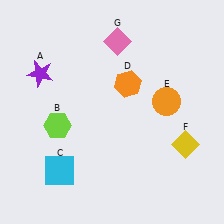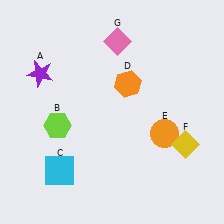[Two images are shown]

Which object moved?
The orange circle (E) moved down.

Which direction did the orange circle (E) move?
The orange circle (E) moved down.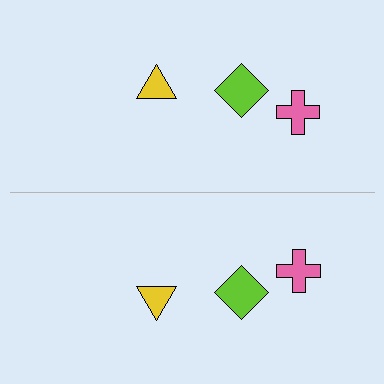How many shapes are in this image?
There are 6 shapes in this image.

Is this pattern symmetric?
Yes, this pattern has bilateral (reflection) symmetry.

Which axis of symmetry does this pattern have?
The pattern has a horizontal axis of symmetry running through the center of the image.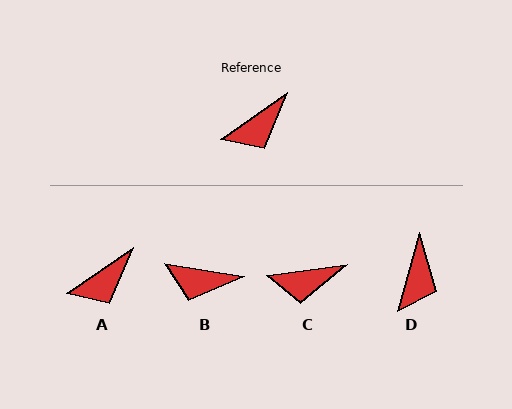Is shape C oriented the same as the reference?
No, it is off by about 27 degrees.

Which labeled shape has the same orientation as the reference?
A.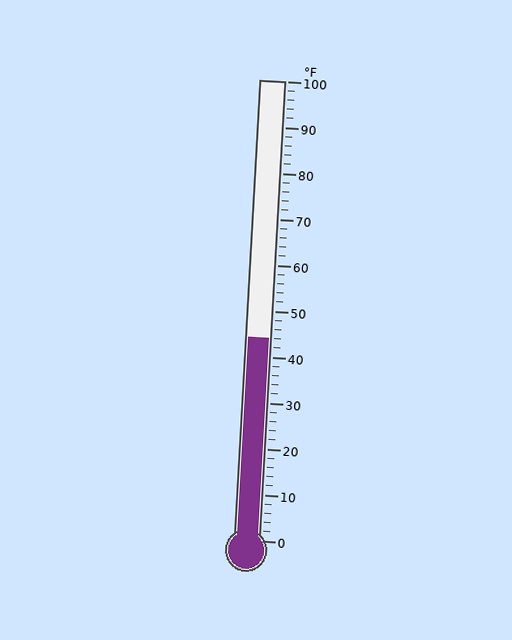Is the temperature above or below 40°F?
The temperature is above 40°F.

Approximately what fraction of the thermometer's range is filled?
The thermometer is filled to approximately 45% of its range.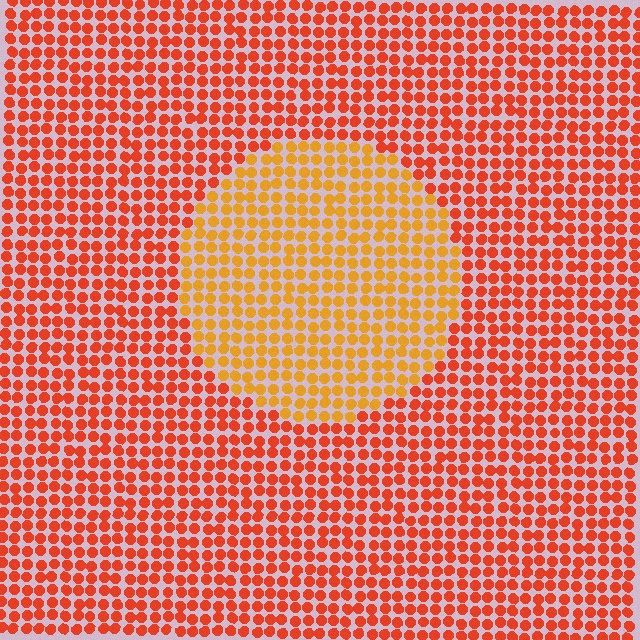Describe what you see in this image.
The image is filled with small red elements in a uniform arrangement. A circle-shaped region is visible where the elements are tinted to a slightly different hue, forming a subtle color boundary.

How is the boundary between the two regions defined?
The boundary is defined purely by a slight shift in hue (about 30 degrees). Spacing, size, and orientation are identical on both sides.